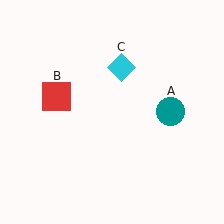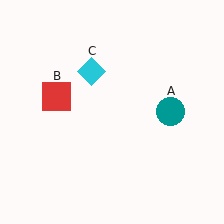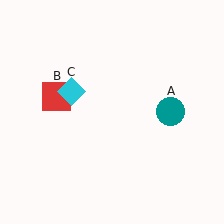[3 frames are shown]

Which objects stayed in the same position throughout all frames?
Teal circle (object A) and red square (object B) remained stationary.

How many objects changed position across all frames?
1 object changed position: cyan diamond (object C).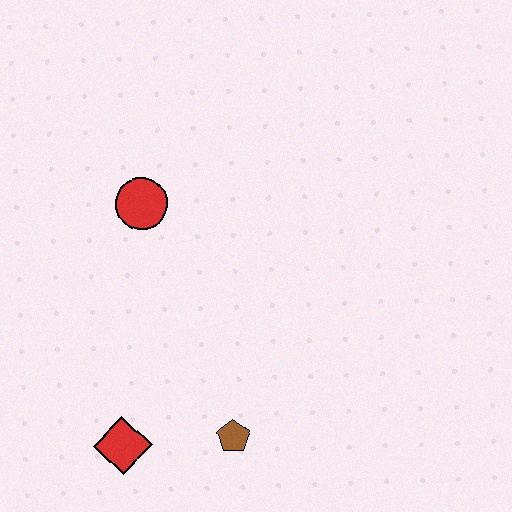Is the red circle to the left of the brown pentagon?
Yes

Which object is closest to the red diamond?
The brown pentagon is closest to the red diamond.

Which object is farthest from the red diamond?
The red circle is farthest from the red diamond.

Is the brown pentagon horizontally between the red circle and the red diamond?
No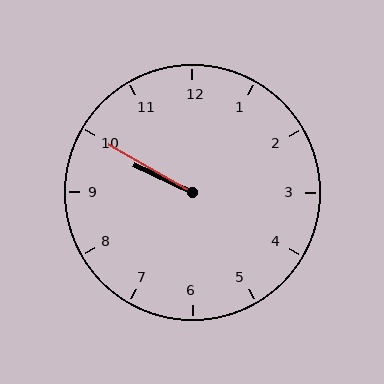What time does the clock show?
9:50.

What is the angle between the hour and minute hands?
Approximately 5 degrees.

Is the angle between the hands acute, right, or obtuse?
It is acute.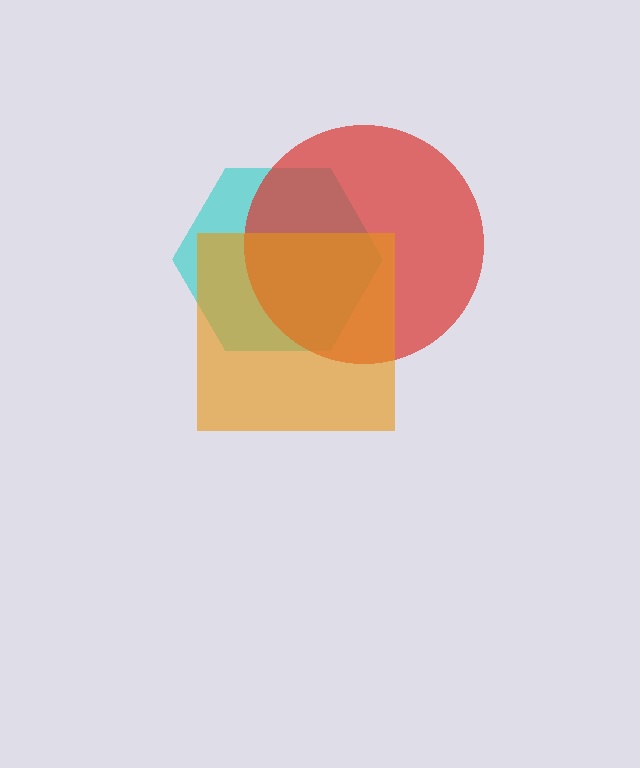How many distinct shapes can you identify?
There are 3 distinct shapes: a cyan hexagon, a red circle, an orange square.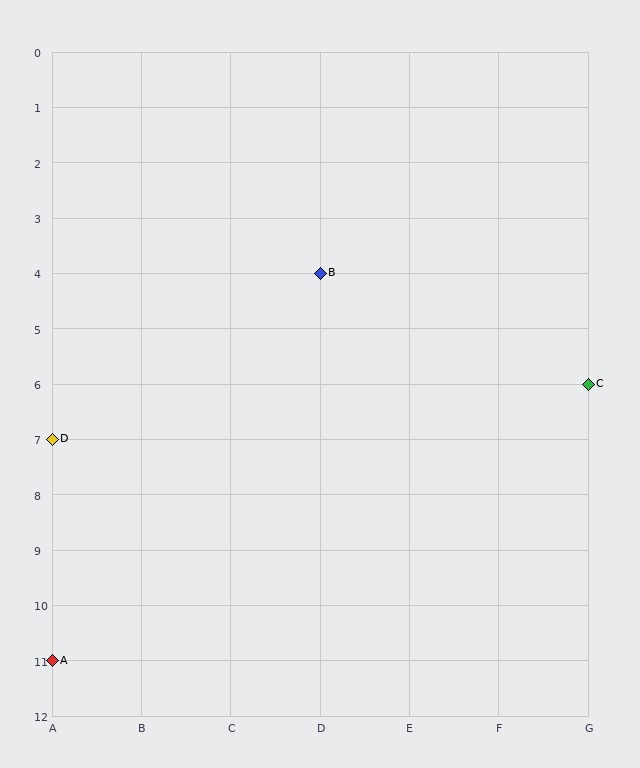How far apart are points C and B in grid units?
Points C and B are 3 columns and 2 rows apart (about 3.6 grid units diagonally).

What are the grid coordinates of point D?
Point D is at grid coordinates (A, 7).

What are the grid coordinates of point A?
Point A is at grid coordinates (A, 11).